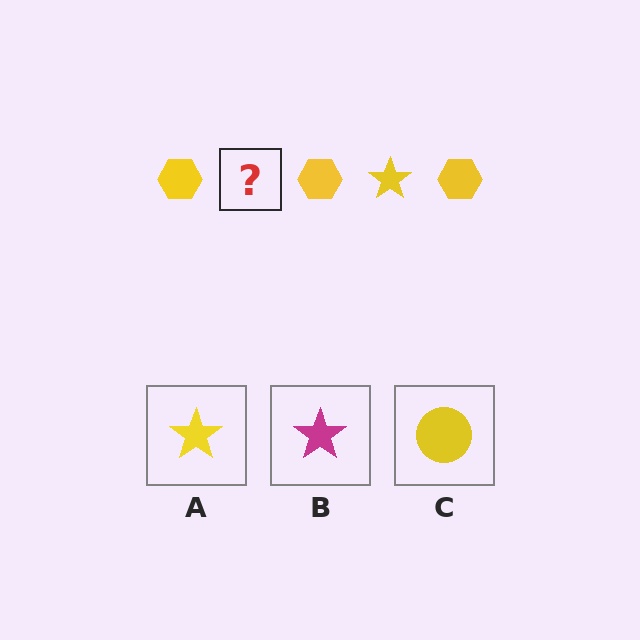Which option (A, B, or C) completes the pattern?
A.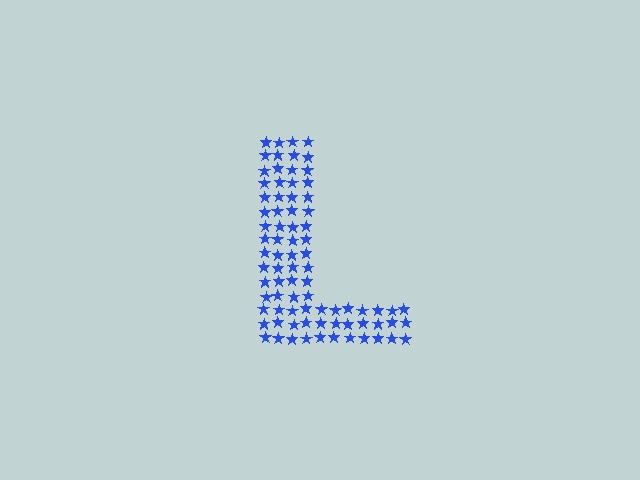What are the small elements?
The small elements are stars.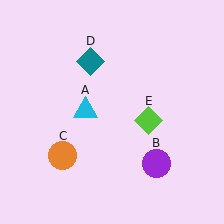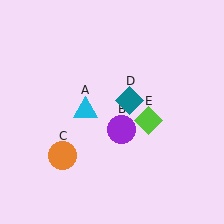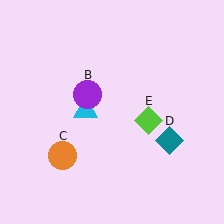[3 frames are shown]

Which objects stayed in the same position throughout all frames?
Cyan triangle (object A) and orange circle (object C) and lime diamond (object E) remained stationary.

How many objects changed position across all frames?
2 objects changed position: purple circle (object B), teal diamond (object D).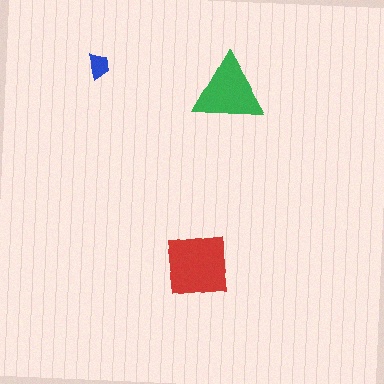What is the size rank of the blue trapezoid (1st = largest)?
3rd.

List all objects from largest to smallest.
The red square, the green triangle, the blue trapezoid.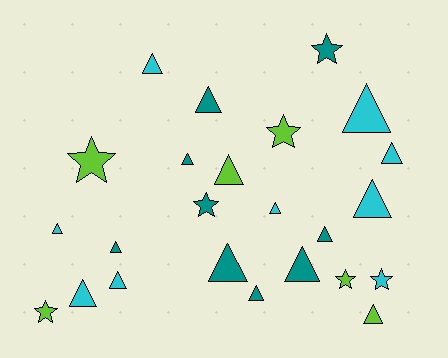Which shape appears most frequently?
Triangle, with 17 objects.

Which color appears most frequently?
Teal, with 9 objects.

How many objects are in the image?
There are 24 objects.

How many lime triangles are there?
There are 2 lime triangles.